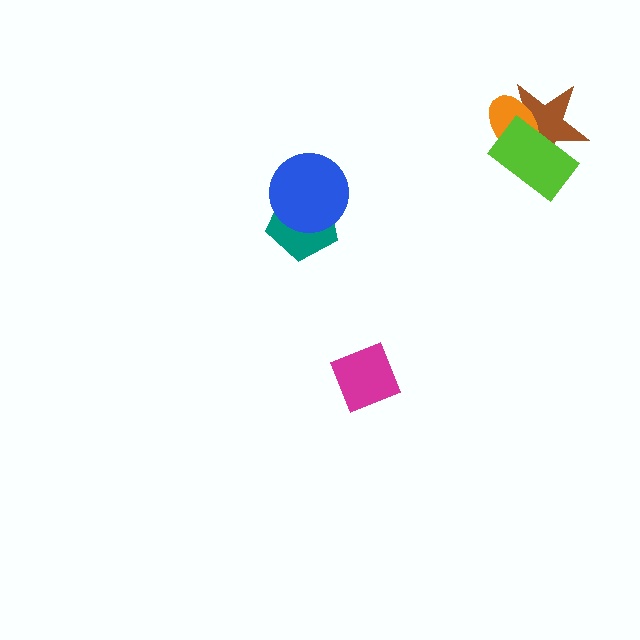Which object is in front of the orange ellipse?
The lime rectangle is in front of the orange ellipse.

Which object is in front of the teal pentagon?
The blue circle is in front of the teal pentagon.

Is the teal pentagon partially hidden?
Yes, it is partially covered by another shape.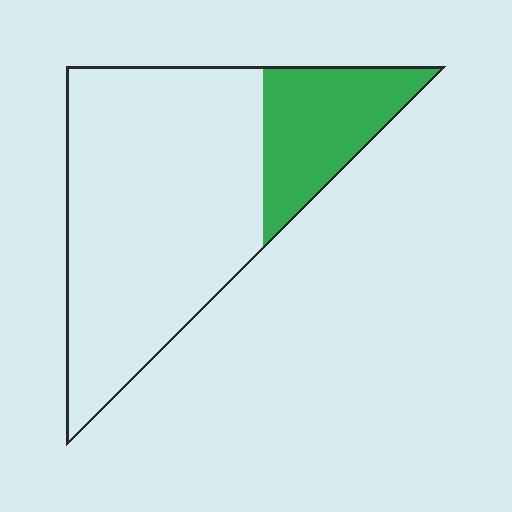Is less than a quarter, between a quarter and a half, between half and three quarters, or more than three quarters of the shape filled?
Less than a quarter.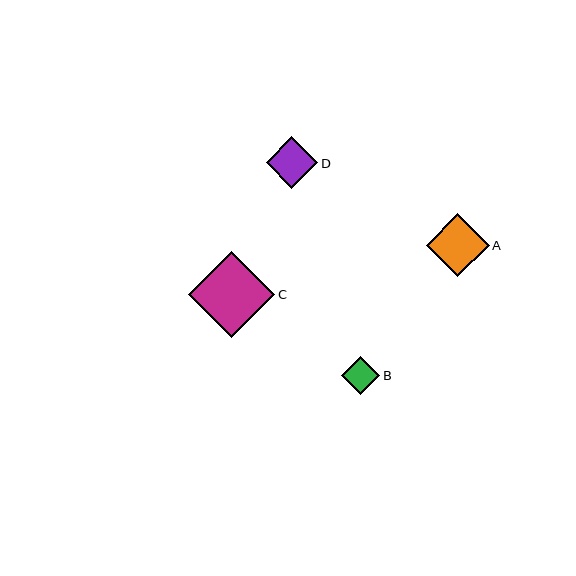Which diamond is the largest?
Diamond C is the largest with a size of approximately 86 pixels.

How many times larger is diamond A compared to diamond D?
Diamond A is approximately 1.2 times the size of diamond D.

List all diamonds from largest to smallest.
From largest to smallest: C, A, D, B.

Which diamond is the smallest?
Diamond B is the smallest with a size of approximately 38 pixels.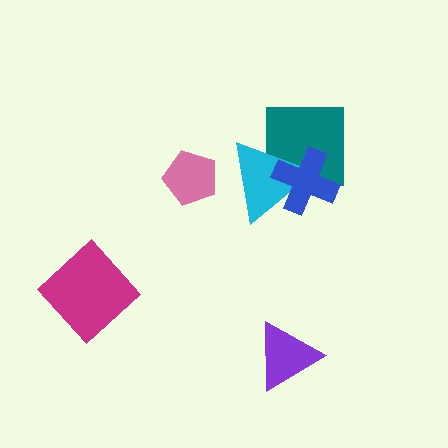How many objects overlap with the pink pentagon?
0 objects overlap with the pink pentagon.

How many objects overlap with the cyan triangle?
2 objects overlap with the cyan triangle.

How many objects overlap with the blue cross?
2 objects overlap with the blue cross.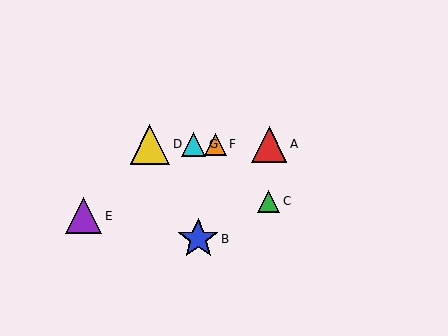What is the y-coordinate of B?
Object B is at y≈239.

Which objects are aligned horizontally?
Objects A, D, F, G are aligned horizontally.